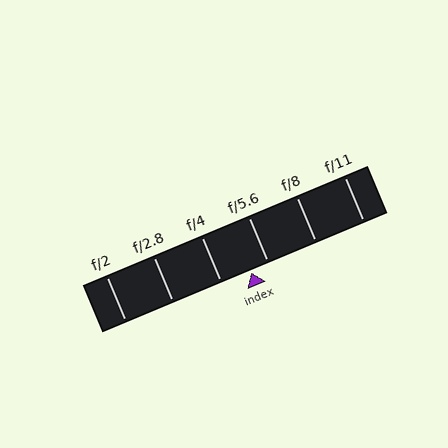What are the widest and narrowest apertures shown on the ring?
The widest aperture shown is f/2 and the narrowest is f/11.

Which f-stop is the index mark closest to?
The index mark is closest to f/5.6.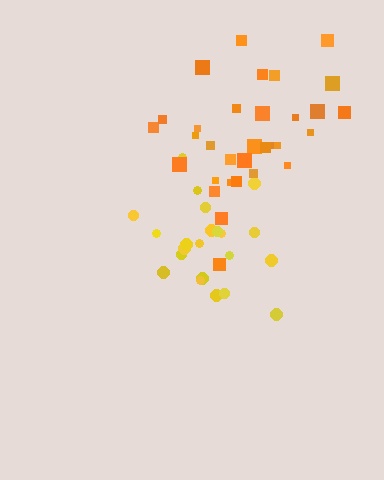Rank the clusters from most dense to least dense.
orange, yellow.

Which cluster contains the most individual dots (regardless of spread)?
Orange (33).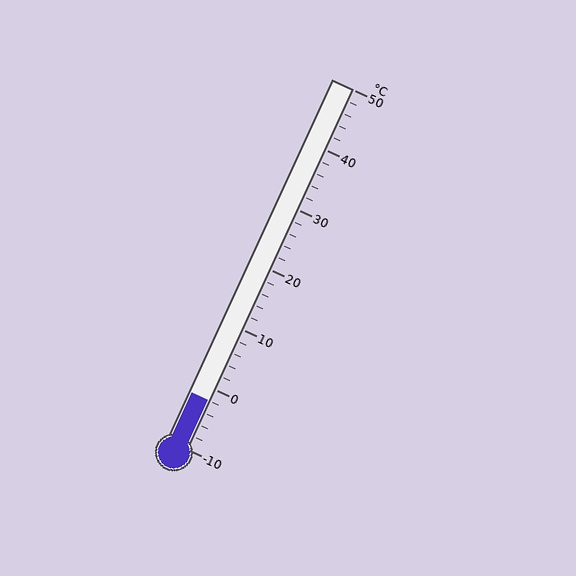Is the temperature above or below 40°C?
The temperature is below 40°C.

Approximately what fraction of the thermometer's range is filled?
The thermometer is filled to approximately 15% of its range.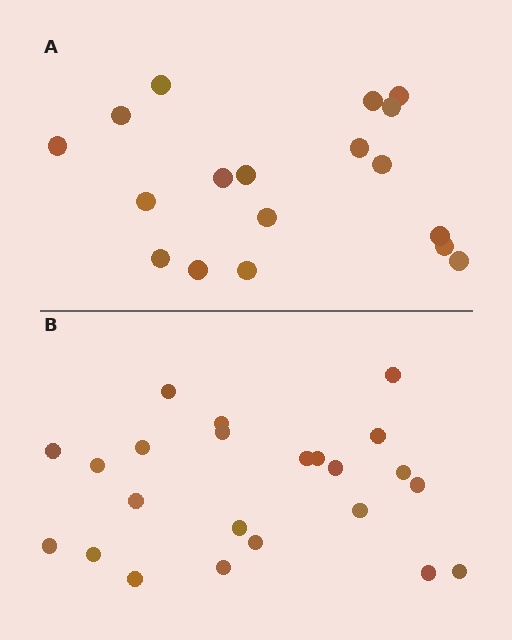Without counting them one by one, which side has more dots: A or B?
Region B (the bottom region) has more dots.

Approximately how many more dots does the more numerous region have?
Region B has about 5 more dots than region A.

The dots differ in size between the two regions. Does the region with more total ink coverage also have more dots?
No. Region A has more total ink coverage because its dots are larger, but region B actually contains more individual dots. Total area can be misleading — the number of items is what matters here.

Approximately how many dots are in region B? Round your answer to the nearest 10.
About 20 dots. (The exact count is 23, which rounds to 20.)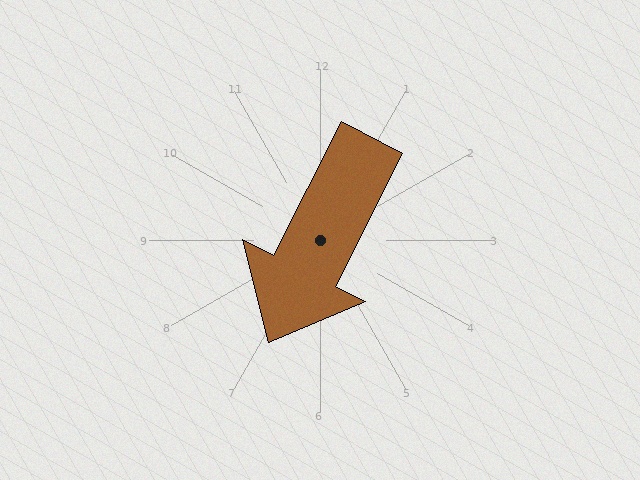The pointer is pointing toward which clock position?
Roughly 7 o'clock.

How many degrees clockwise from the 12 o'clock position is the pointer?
Approximately 207 degrees.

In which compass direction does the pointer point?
Southwest.